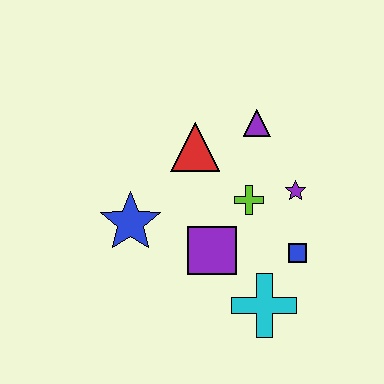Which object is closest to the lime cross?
The purple star is closest to the lime cross.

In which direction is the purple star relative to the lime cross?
The purple star is to the right of the lime cross.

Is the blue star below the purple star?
Yes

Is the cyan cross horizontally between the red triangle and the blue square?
Yes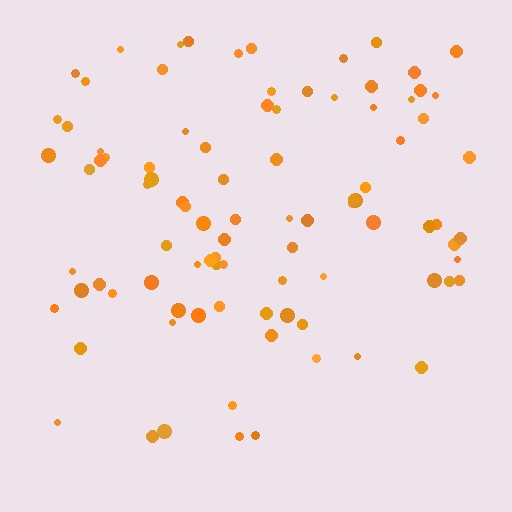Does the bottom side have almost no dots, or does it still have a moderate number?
Still a moderate number, just noticeably fewer than the top.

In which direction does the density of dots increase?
From bottom to top, with the top side densest.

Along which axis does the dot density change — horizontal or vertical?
Vertical.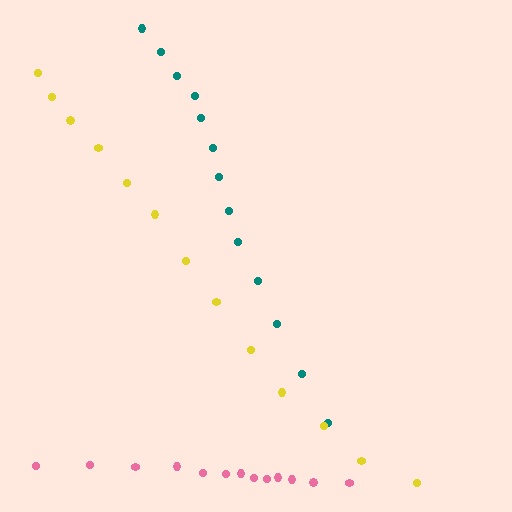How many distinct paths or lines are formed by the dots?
There are 3 distinct paths.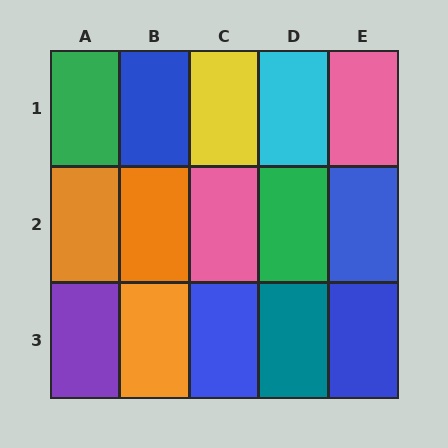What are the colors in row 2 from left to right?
Orange, orange, pink, green, blue.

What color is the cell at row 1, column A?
Green.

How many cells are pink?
2 cells are pink.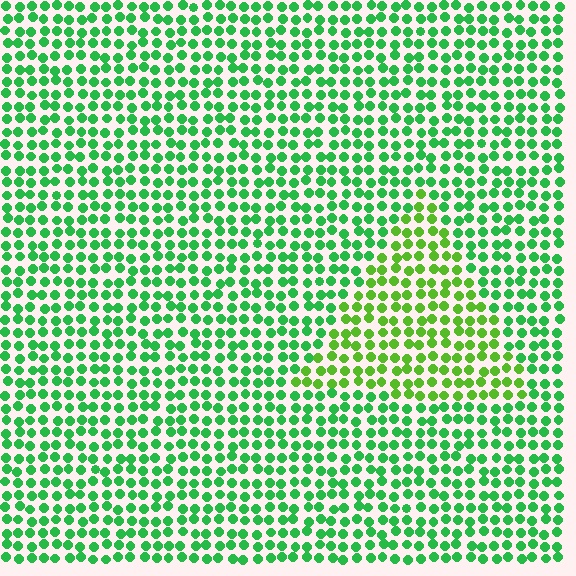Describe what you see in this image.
The image is filled with small green elements in a uniform arrangement. A triangle-shaped region is visible where the elements are tinted to a slightly different hue, forming a subtle color boundary.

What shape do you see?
I see a triangle.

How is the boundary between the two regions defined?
The boundary is defined purely by a slight shift in hue (about 32 degrees). Spacing, size, and orientation are identical on both sides.